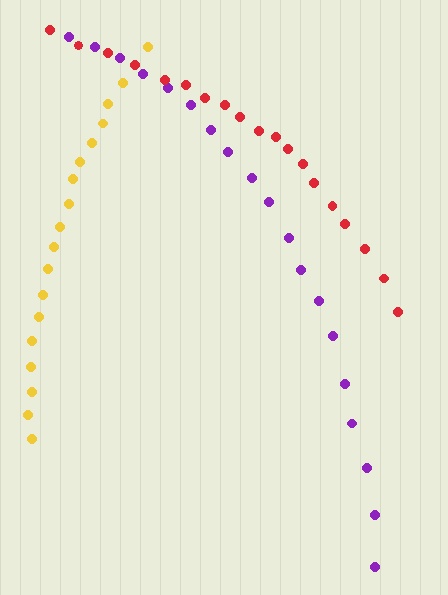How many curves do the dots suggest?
There are 3 distinct paths.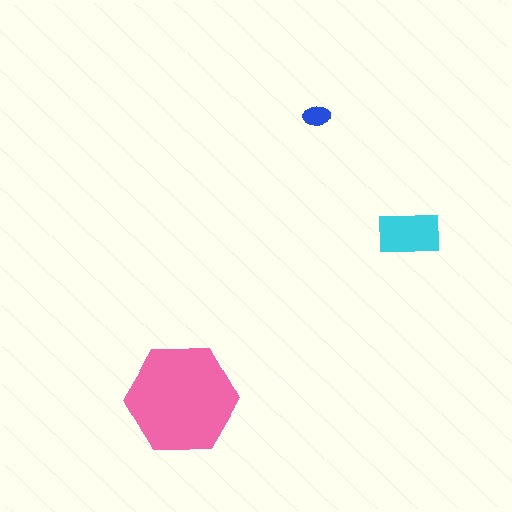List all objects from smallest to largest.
The blue ellipse, the cyan rectangle, the pink hexagon.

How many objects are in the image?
There are 3 objects in the image.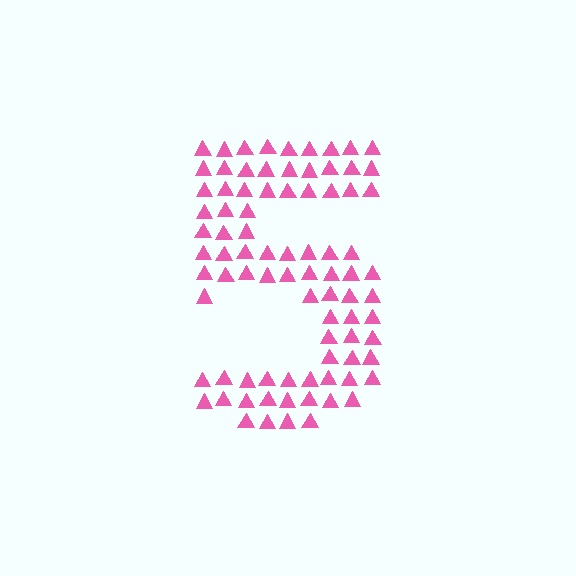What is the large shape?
The large shape is the digit 5.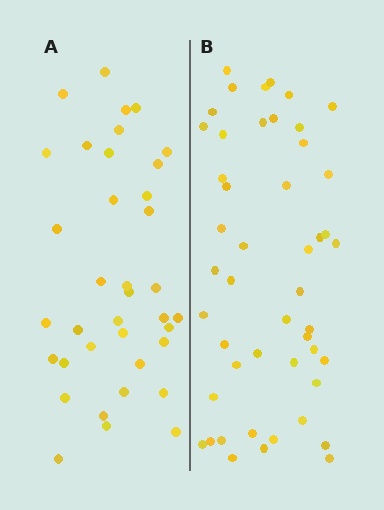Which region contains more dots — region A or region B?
Region B (the right region) has more dots.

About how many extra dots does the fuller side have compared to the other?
Region B has roughly 12 or so more dots than region A.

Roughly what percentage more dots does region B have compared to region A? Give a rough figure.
About 30% more.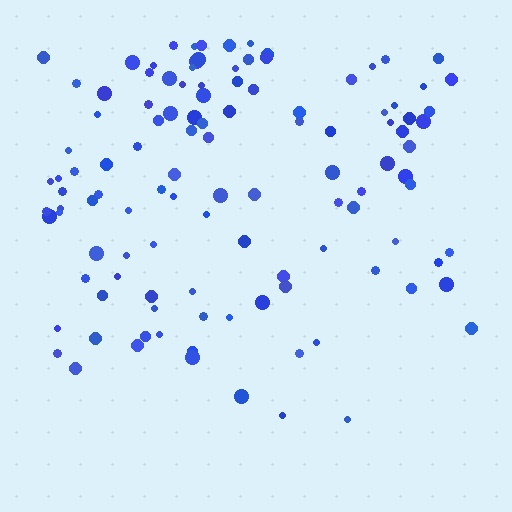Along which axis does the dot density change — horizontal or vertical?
Vertical.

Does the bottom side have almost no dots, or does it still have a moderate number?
Still a moderate number, just noticeably fewer than the top.